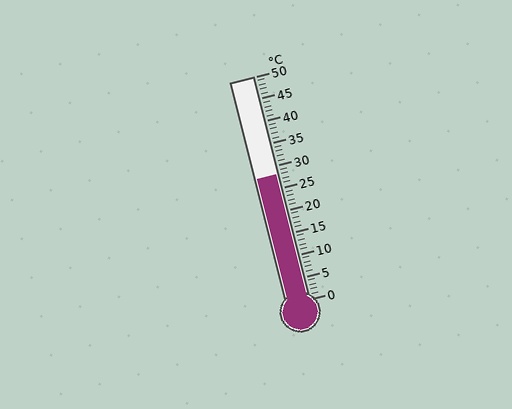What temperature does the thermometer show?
The thermometer shows approximately 28°C.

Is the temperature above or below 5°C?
The temperature is above 5°C.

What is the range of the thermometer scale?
The thermometer scale ranges from 0°C to 50°C.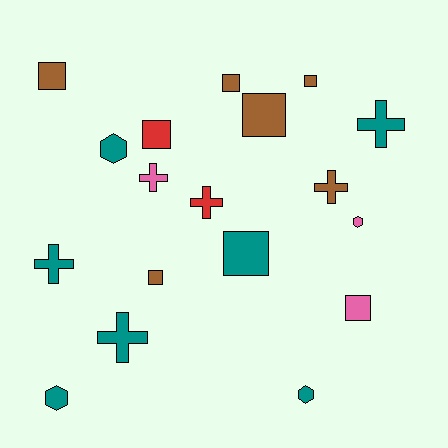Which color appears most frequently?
Teal, with 7 objects.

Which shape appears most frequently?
Square, with 8 objects.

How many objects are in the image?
There are 18 objects.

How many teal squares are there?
There is 1 teal square.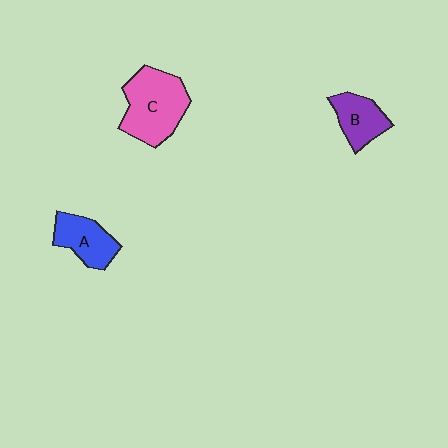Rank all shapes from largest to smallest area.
From largest to smallest: C (pink), A (blue), B (purple).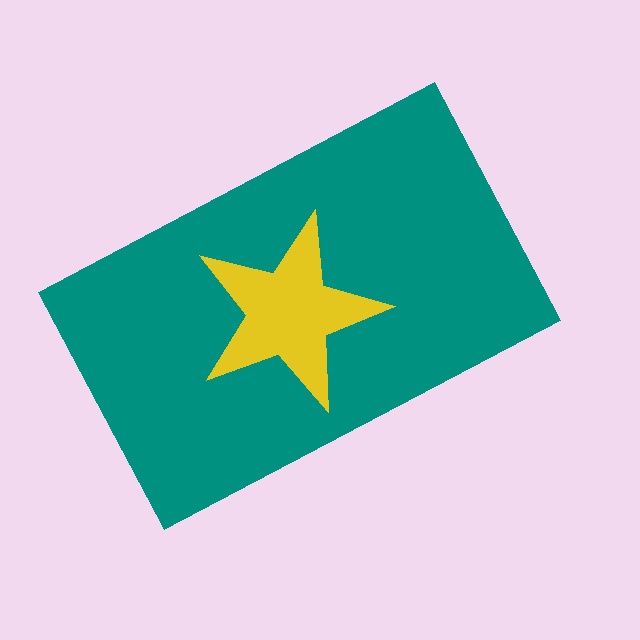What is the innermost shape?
The yellow star.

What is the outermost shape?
The teal rectangle.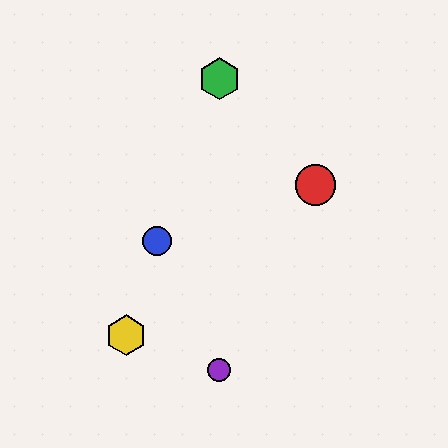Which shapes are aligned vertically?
The green hexagon, the purple circle are aligned vertically.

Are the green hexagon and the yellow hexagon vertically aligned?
No, the green hexagon is at x≈219 and the yellow hexagon is at x≈126.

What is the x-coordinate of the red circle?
The red circle is at x≈316.